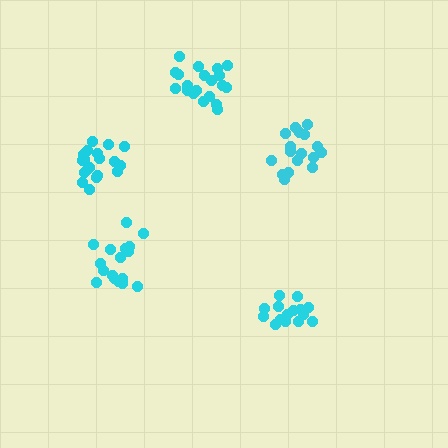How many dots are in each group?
Group 1: 18 dots, Group 2: 20 dots, Group 3: 16 dots, Group 4: 19 dots, Group 5: 17 dots (90 total).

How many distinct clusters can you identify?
There are 5 distinct clusters.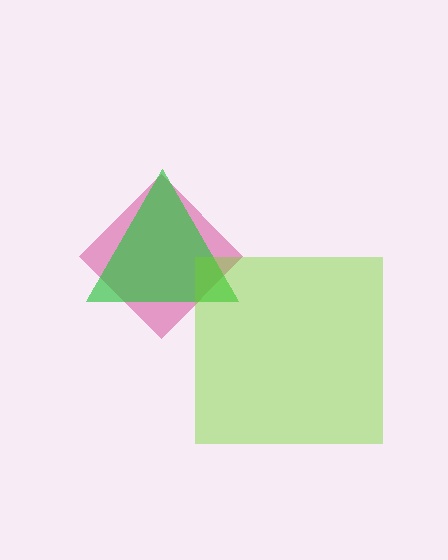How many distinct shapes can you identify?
There are 3 distinct shapes: a magenta diamond, a green triangle, a lime square.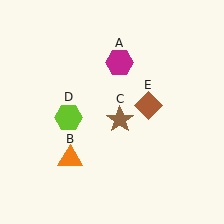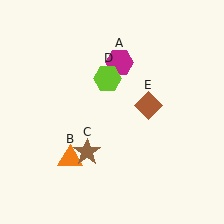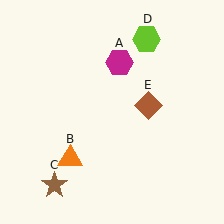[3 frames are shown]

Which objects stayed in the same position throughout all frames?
Magenta hexagon (object A) and orange triangle (object B) and brown diamond (object E) remained stationary.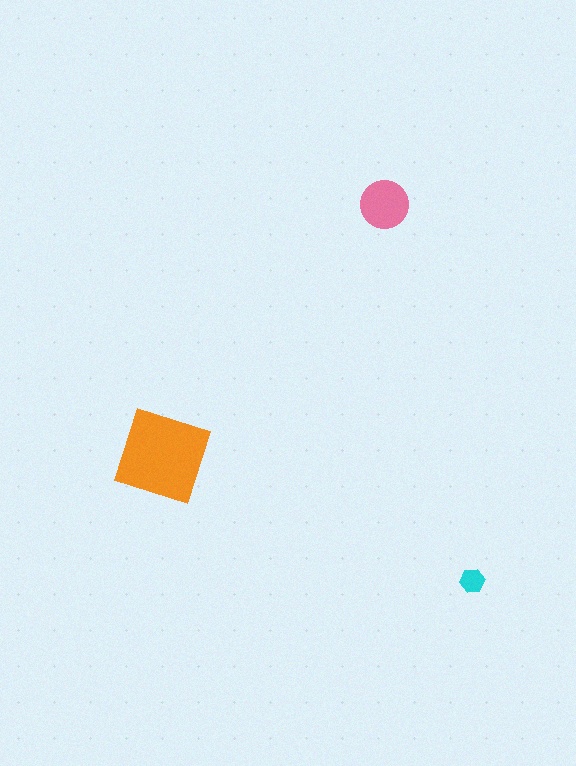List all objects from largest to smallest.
The orange diamond, the pink circle, the cyan hexagon.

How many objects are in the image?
There are 3 objects in the image.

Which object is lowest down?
The cyan hexagon is bottommost.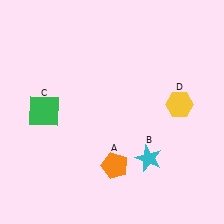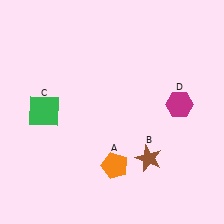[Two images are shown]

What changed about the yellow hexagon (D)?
In Image 1, D is yellow. In Image 2, it changed to magenta.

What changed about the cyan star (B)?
In Image 1, B is cyan. In Image 2, it changed to brown.